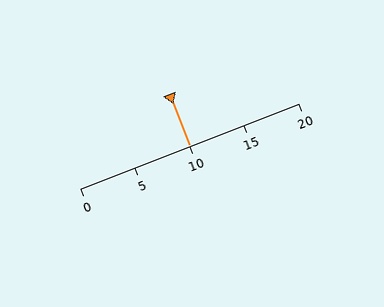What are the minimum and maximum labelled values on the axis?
The axis runs from 0 to 20.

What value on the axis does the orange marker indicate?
The marker indicates approximately 10.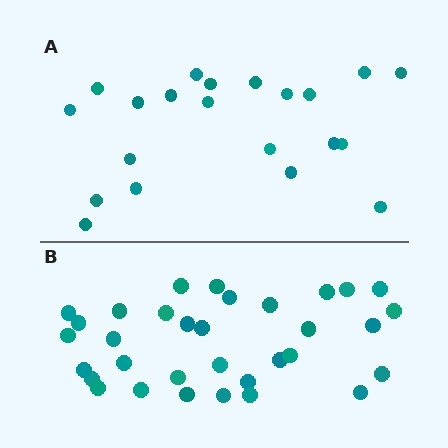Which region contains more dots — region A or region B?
Region B (the bottom region) has more dots.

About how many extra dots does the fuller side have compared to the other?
Region B has roughly 12 or so more dots than region A.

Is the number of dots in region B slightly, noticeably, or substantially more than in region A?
Region B has substantially more. The ratio is roughly 1.6 to 1.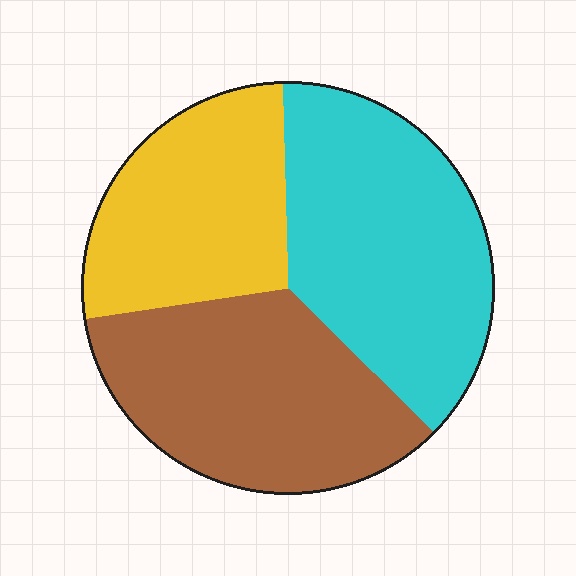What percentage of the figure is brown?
Brown takes up about one third (1/3) of the figure.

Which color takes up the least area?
Yellow, at roughly 25%.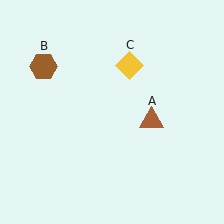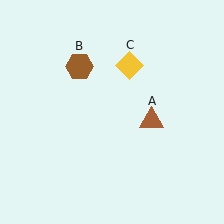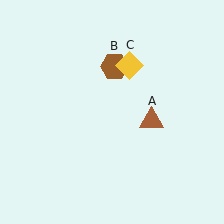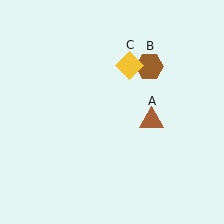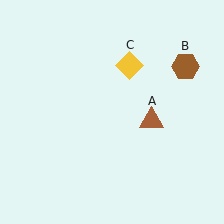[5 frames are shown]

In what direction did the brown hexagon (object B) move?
The brown hexagon (object B) moved right.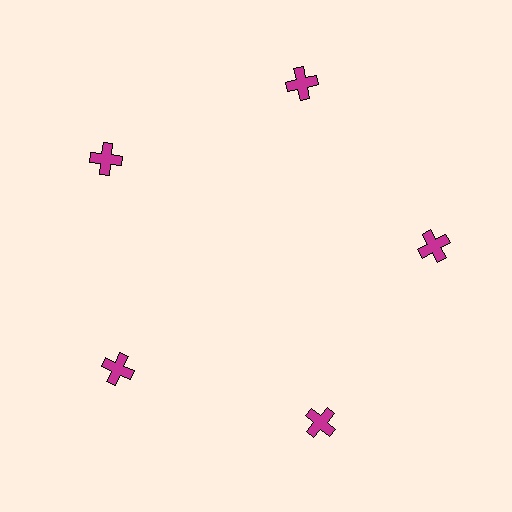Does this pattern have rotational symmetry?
Yes, this pattern has 5-fold rotational symmetry. It looks the same after rotating 72 degrees around the center.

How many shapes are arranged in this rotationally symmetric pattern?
There are 5 shapes, arranged in 5 groups of 1.